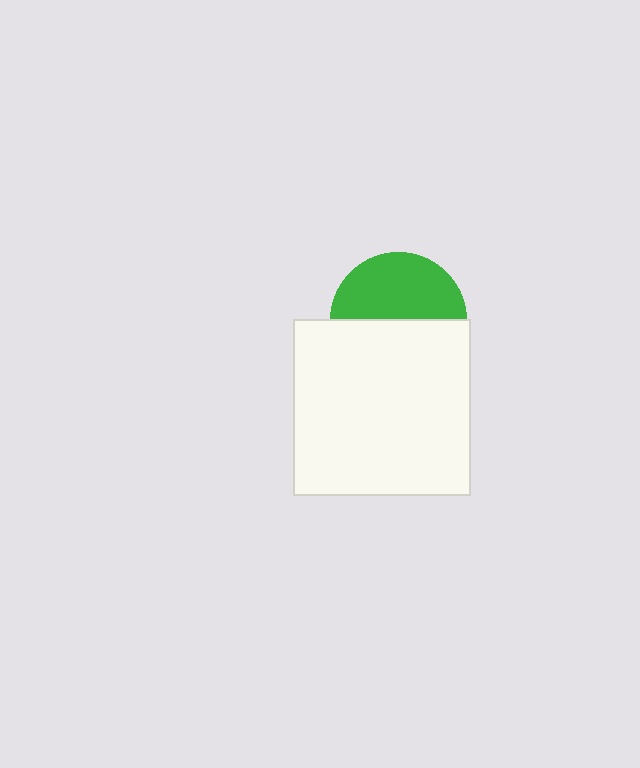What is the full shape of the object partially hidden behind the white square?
The partially hidden object is a green circle.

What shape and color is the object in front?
The object in front is a white square.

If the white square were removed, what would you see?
You would see the complete green circle.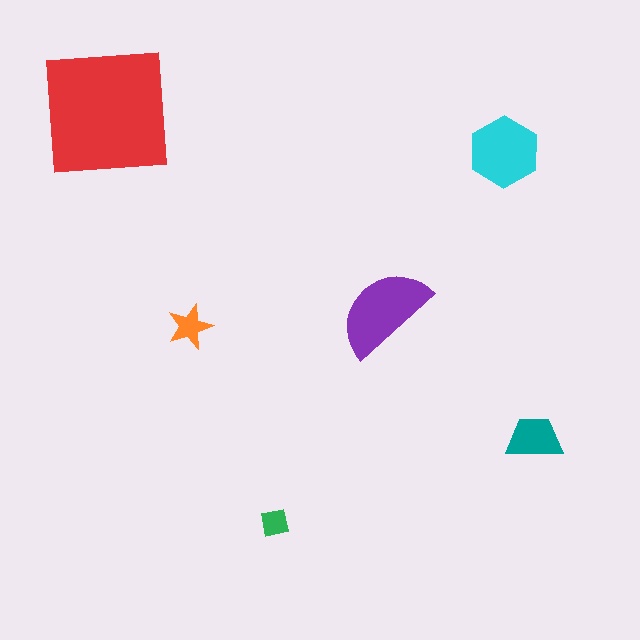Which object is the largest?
The red square.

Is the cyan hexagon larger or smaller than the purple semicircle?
Smaller.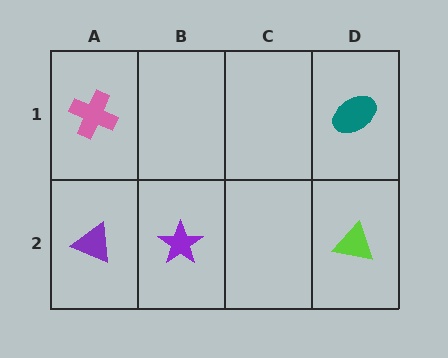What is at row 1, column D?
A teal ellipse.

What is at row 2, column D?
A lime triangle.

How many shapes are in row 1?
2 shapes.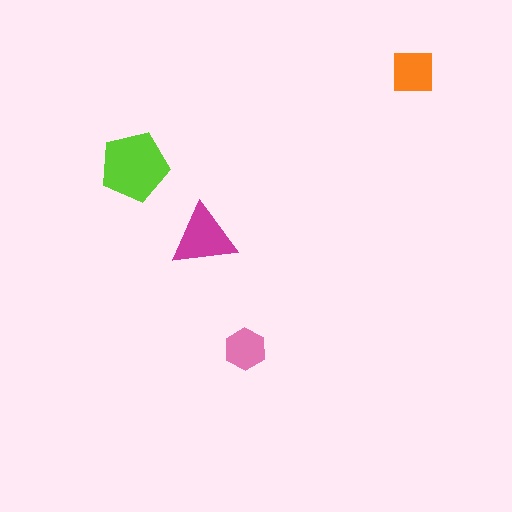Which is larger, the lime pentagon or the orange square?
The lime pentagon.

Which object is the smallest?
The pink hexagon.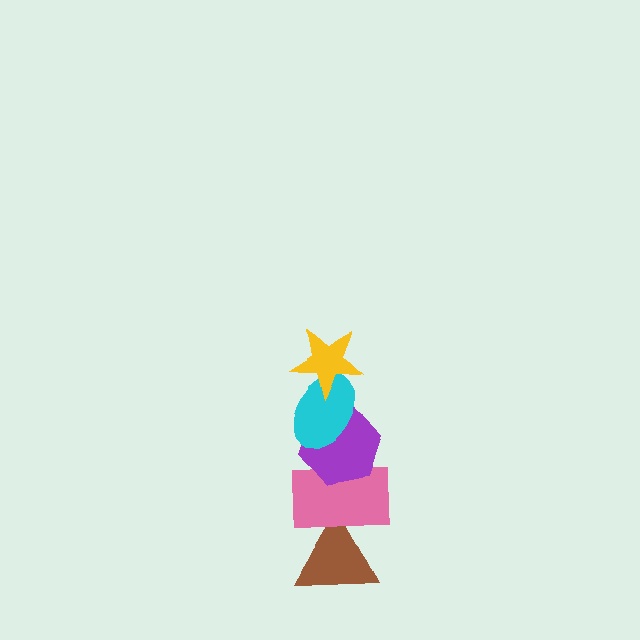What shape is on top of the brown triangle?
The pink rectangle is on top of the brown triangle.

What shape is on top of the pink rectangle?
The purple hexagon is on top of the pink rectangle.